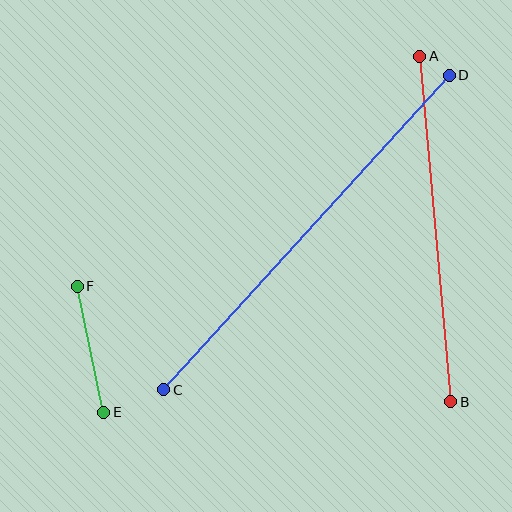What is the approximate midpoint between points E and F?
The midpoint is at approximately (91, 349) pixels.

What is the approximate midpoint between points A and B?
The midpoint is at approximately (435, 229) pixels.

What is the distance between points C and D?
The distance is approximately 425 pixels.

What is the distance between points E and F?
The distance is approximately 128 pixels.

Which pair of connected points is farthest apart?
Points C and D are farthest apart.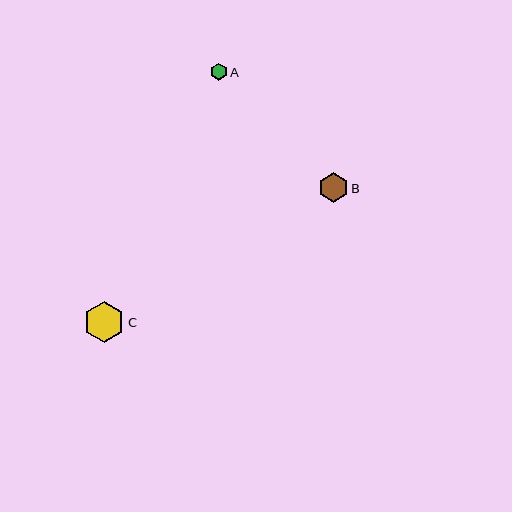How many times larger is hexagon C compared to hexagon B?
Hexagon C is approximately 1.4 times the size of hexagon B.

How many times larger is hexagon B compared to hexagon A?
Hexagon B is approximately 1.8 times the size of hexagon A.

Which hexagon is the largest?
Hexagon C is the largest with a size of approximately 41 pixels.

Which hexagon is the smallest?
Hexagon A is the smallest with a size of approximately 17 pixels.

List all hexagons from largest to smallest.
From largest to smallest: C, B, A.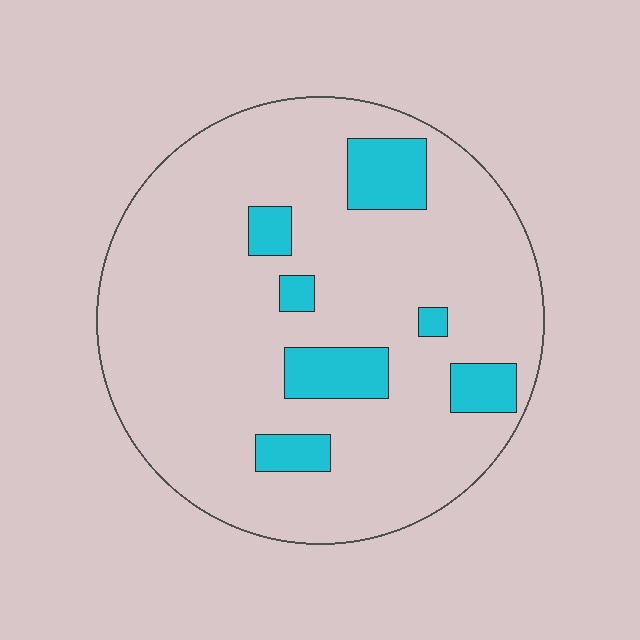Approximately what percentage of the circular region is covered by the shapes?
Approximately 15%.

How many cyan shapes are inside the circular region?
7.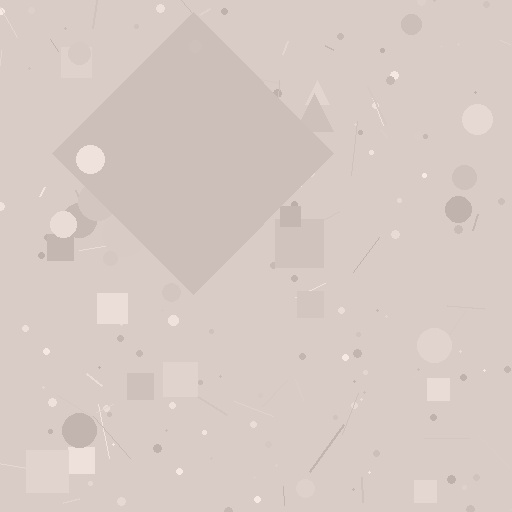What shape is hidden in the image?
A diamond is hidden in the image.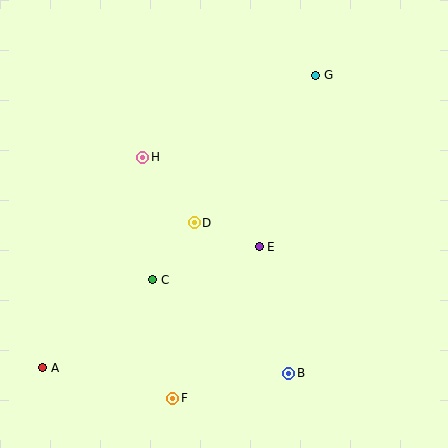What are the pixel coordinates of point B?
Point B is at (289, 373).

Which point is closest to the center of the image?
Point D at (194, 223) is closest to the center.